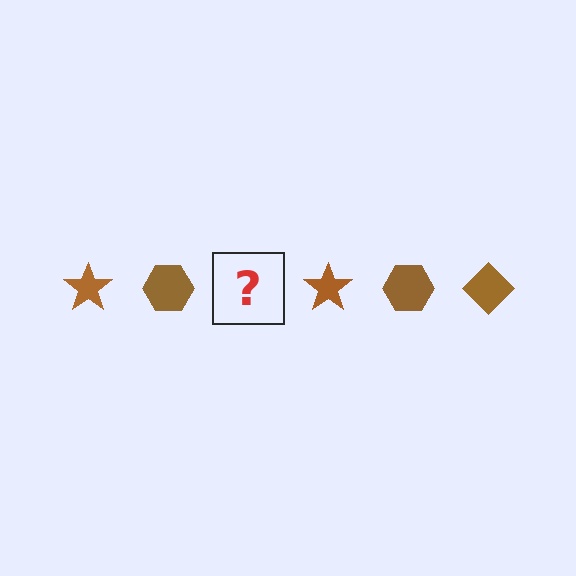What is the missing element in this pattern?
The missing element is a brown diamond.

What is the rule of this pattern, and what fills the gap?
The rule is that the pattern cycles through star, hexagon, diamond shapes in brown. The gap should be filled with a brown diamond.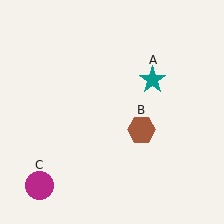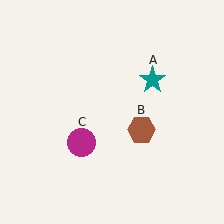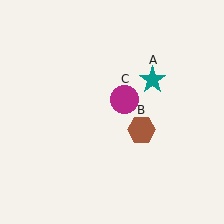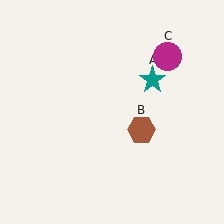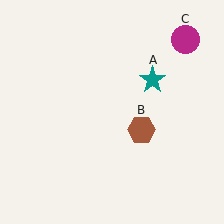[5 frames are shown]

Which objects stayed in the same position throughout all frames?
Teal star (object A) and brown hexagon (object B) remained stationary.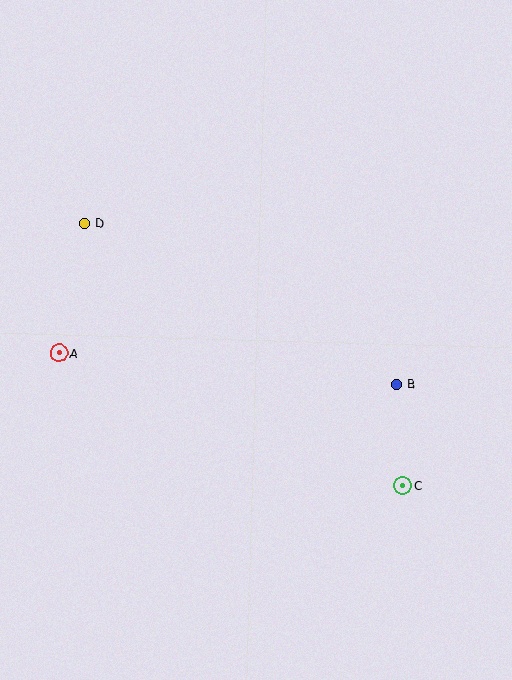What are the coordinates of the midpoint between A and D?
The midpoint between A and D is at (72, 288).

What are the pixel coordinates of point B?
Point B is at (396, 384).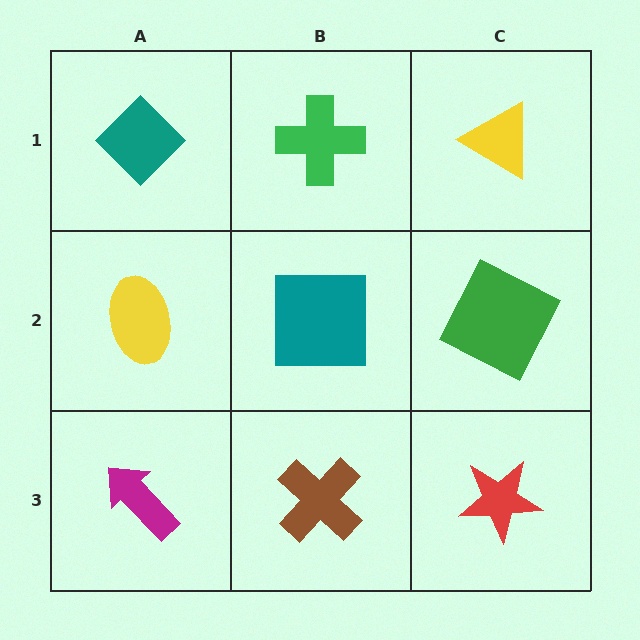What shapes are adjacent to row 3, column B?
A teal square (row 2, column B), a magenta arrow (row 3, column A), a red star (row 3, column C).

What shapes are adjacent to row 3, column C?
A green square (row 2, column C), a brown cross (row 3, column B).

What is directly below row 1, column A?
A yellow ellipse.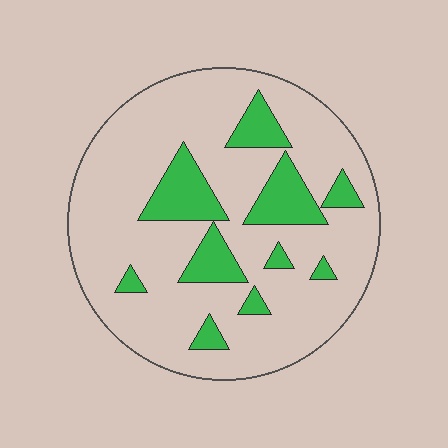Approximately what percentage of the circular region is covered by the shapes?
Approximately 20%.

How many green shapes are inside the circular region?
10.